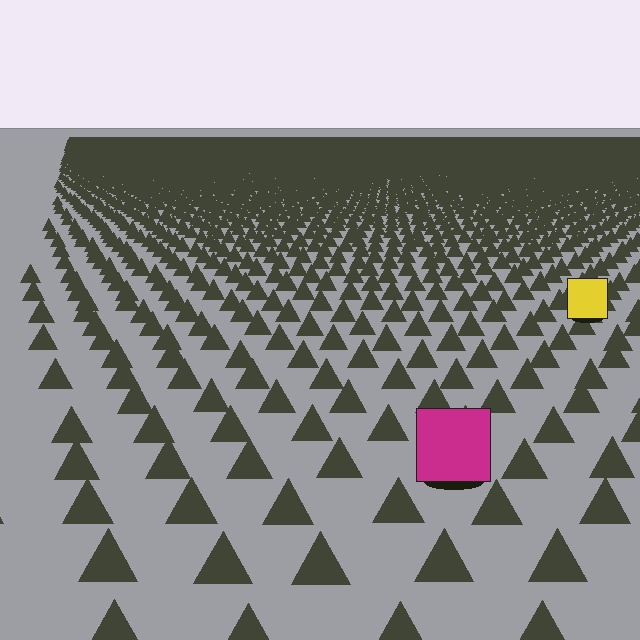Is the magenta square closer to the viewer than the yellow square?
Yes. The magenta square is closer — you can tell from the texture gradient: the ground texture is coarser near it.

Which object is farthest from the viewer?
The yellow square is farthest from the viewer. It appears smaller and the ground texture around it is denser.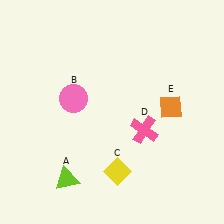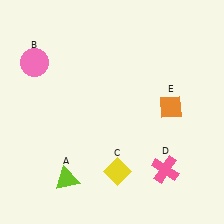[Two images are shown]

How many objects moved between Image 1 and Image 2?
2 objects moved between the two images.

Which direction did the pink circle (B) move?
The pink circle (B) moved left.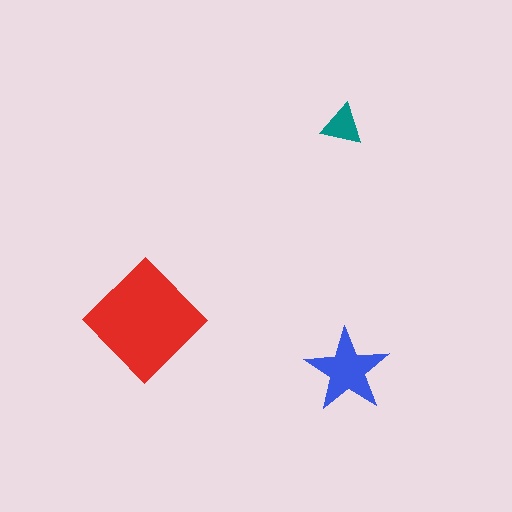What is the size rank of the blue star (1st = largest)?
2nd.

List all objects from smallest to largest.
The teal triangle, the blue star, the red diamond.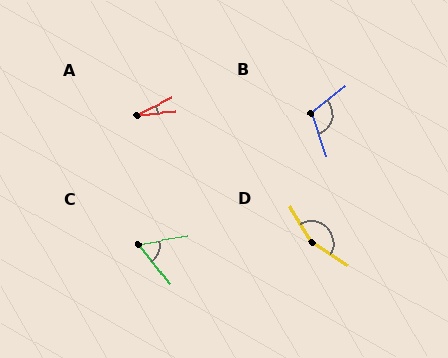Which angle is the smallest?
A, at approximately 21 degrees.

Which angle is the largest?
D, at approximately 155 degrees.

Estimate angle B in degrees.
Approximately 110 degrees.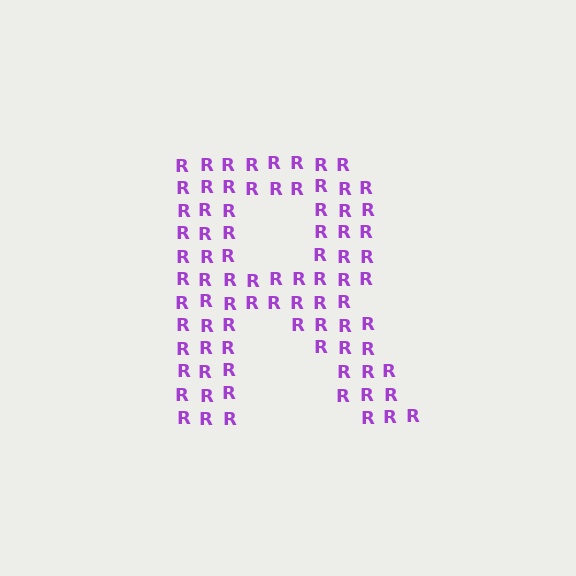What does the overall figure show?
The overall figure shows the letter R.